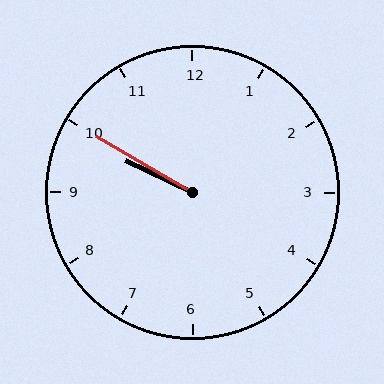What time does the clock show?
9:50.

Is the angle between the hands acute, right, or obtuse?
It is acute.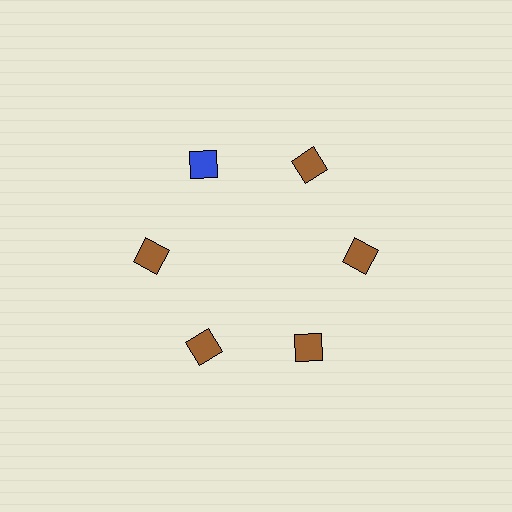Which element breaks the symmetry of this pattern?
The blue square at roughly the 11 o'clock position breaks the symmetry. All other shapes are brown squares.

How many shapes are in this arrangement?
There are 6 shapes arranged in a ring pattern.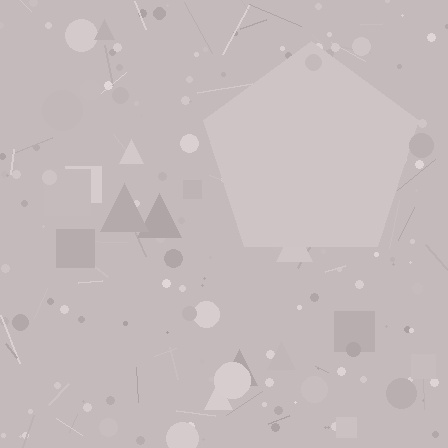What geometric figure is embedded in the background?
A pentagon is embedded in the background.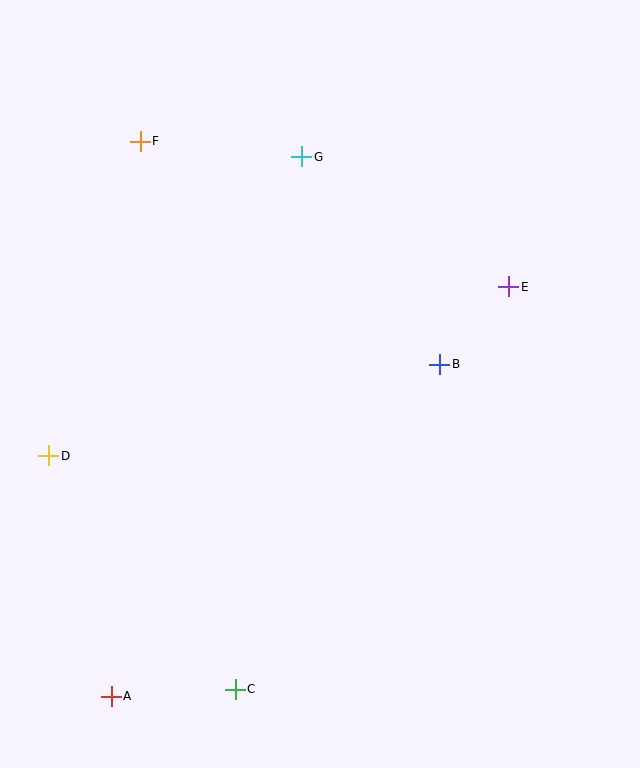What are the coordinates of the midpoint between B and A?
The midpoint between B and A is at (276, 530).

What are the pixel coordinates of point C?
Point C is at (235, 689).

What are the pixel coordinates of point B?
Point B is at (440, 364).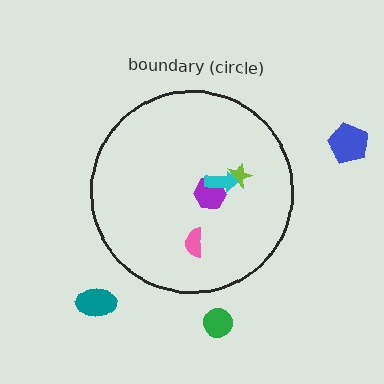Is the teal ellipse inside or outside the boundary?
Outside.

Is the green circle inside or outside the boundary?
Outside.